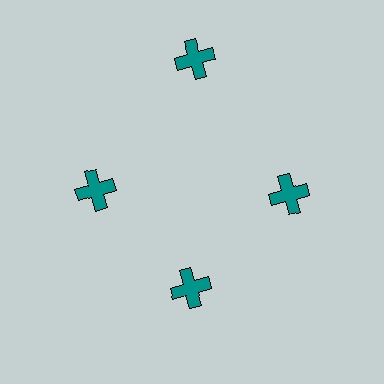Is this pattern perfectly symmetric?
No. The 4 teal crosses are arranged in a ring, but one element near the 12 o'clock position is pushed outward from the center, breaking the 4-fold rotational symmetry.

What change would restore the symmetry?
The symmetry would be restored by moving it inward, back onto the ring so that all 4 crosses sit at equal angles and equal distance from the center.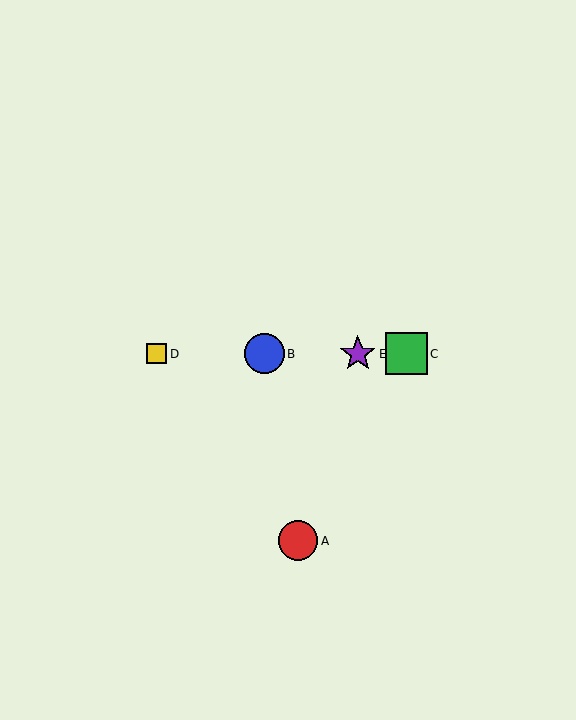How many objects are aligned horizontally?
4 objects (B, C, D, E) are aligned horizontally.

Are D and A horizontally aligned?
No, D is at y≈354 and A is at y≈541.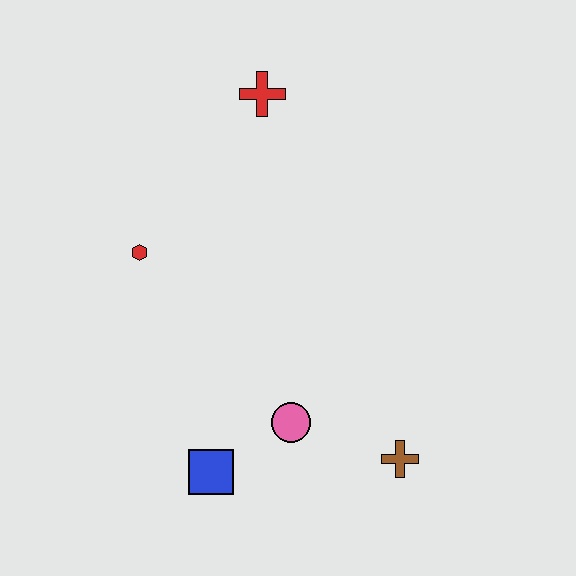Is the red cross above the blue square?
Yes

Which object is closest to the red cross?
The red hexagon is closest to the red cross.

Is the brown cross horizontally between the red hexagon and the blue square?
No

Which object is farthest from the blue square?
The red cross is farthest from the blue square.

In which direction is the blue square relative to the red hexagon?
The blue square is below the red hexagon.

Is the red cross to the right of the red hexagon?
Yes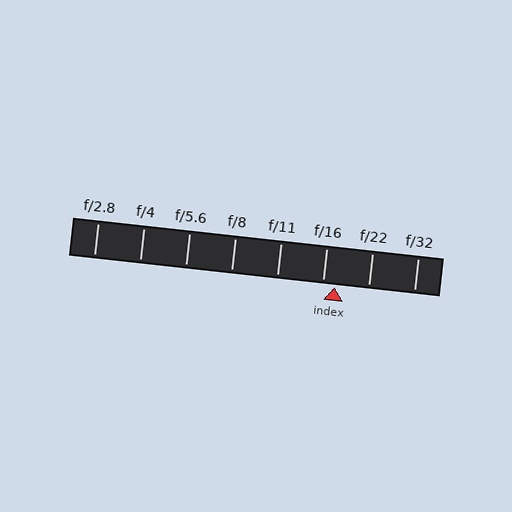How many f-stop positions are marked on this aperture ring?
There are 8 f-stop positions marked.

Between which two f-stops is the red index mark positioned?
The index mark is between f/16 and f/22.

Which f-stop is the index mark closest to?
The index mark is closest to f/16.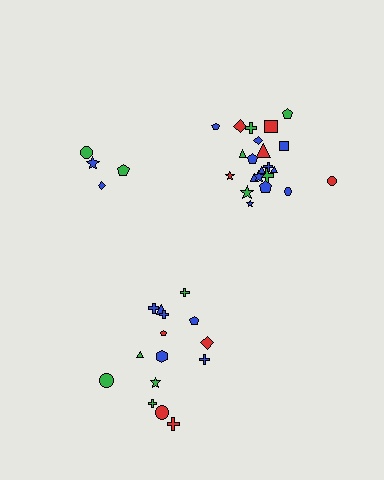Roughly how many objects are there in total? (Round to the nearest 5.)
Roughly 40 objects in total.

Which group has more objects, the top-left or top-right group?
The top-right group.